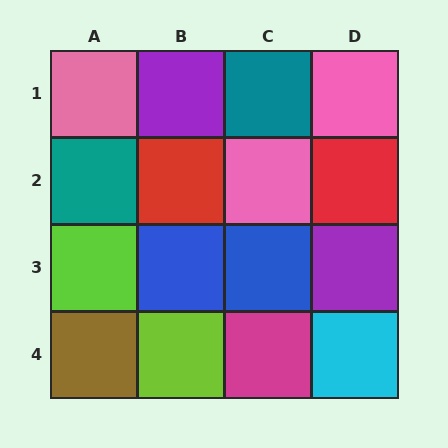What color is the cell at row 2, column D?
Red.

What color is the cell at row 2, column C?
Pink.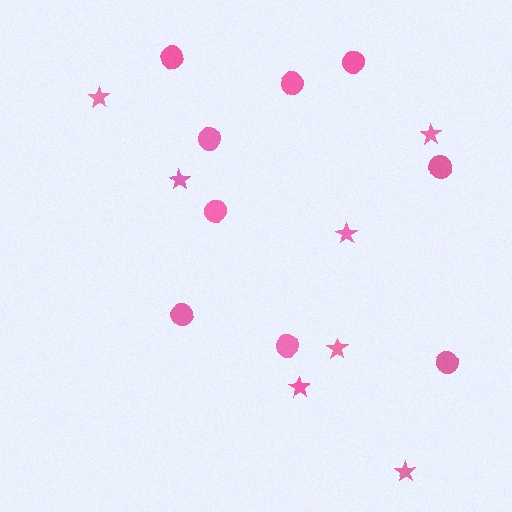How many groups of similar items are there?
There are 2 groups: one group of circles (9) and one group of stars (7).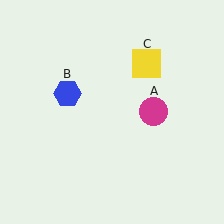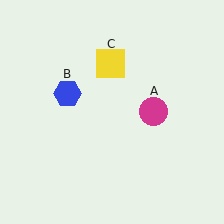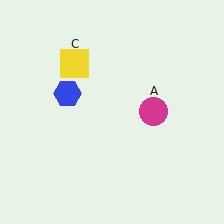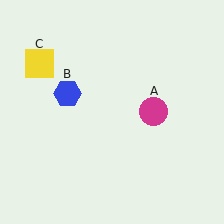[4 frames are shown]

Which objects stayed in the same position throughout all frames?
Magenta circle (object A) and blue hexagon (object B) remained stationary.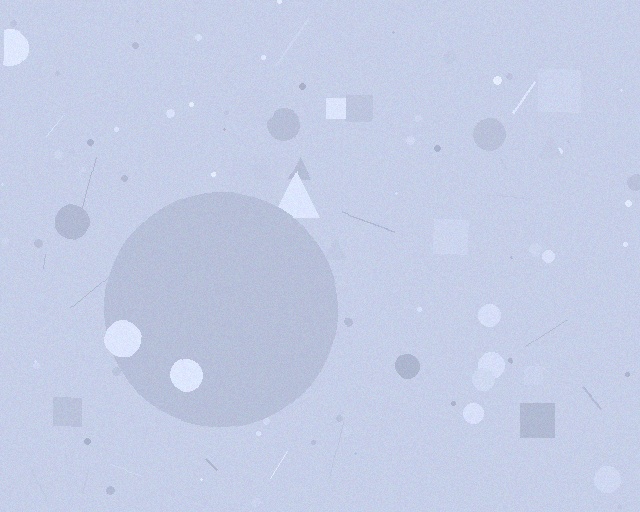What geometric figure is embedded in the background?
A circle is embedded in the background.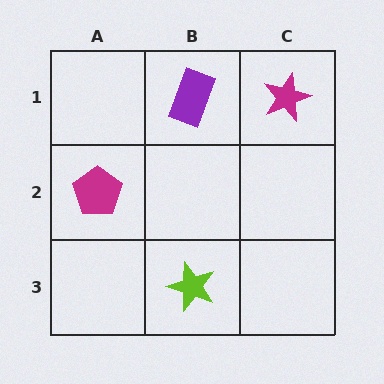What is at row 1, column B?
A purple rectangle.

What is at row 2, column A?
A magenta pentagon.